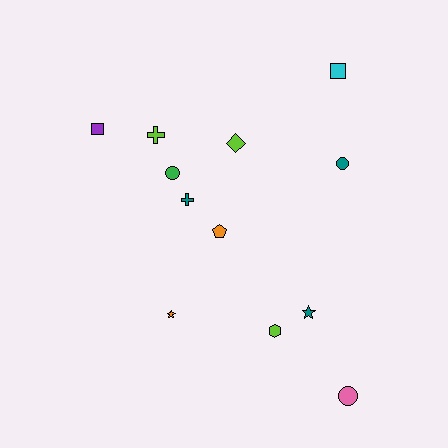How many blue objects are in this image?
There are no blue objects.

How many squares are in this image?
There are 2 squares.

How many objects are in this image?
There are 12 objects.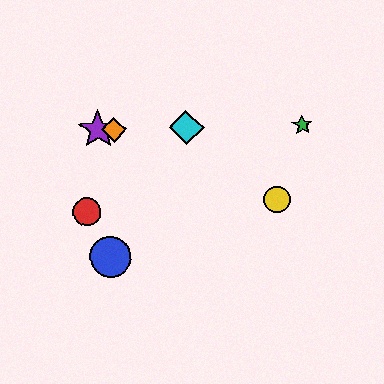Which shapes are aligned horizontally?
The green star, the purple star, the orange diamond, the cyan diamond are aligned horizontally.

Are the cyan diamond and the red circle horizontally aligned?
No, the cyan diamond is at y≈128 and the red circle is at y≈212.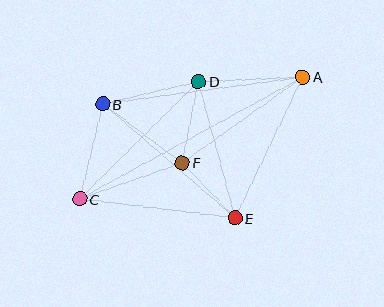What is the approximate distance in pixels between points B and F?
The distance between B and F is approximately 99 pixels.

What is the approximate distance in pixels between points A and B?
The distance between A and B is approximately 202 pixels.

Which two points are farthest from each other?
Points A and C are farthest from each other.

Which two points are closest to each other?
Points E and F are closest to each other.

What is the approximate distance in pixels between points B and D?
The distance between B and D is approximately 99 pixels.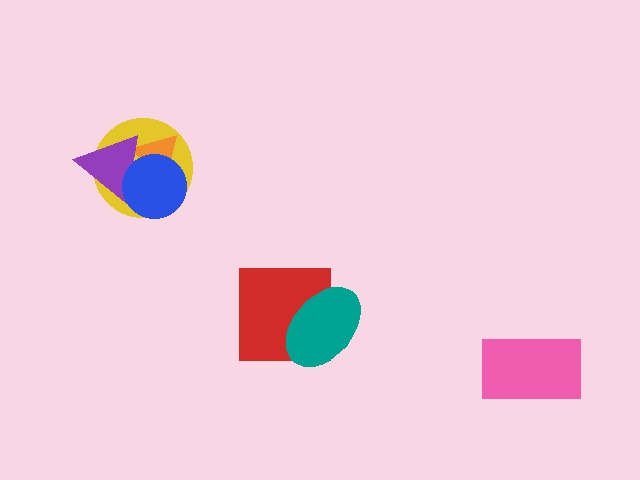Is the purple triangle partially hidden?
Yes, it is partially covered by another shape.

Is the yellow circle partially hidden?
Yes, it is partially covered by another shape.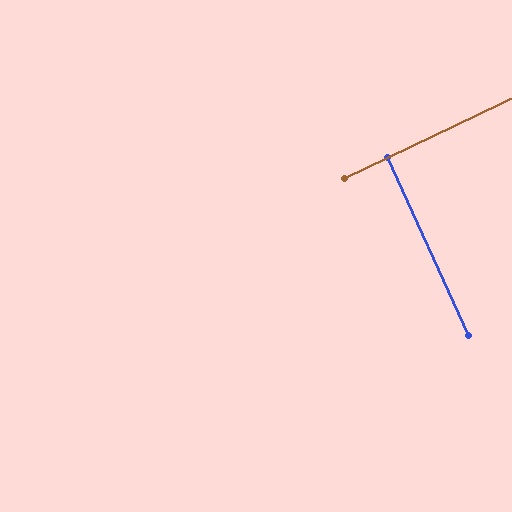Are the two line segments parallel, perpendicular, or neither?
Perpendicular — they meet at approximately 89°.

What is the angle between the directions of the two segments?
Approximately 89 degrees.